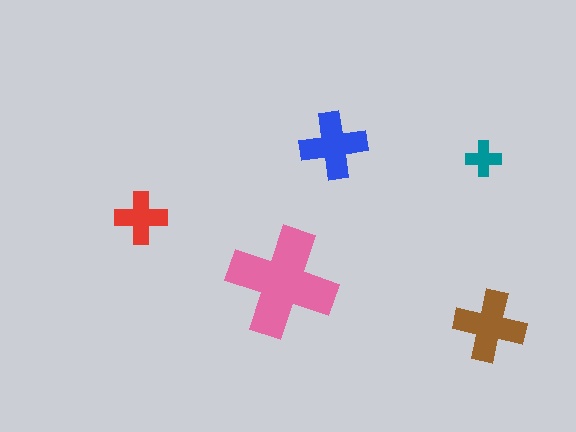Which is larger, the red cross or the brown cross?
The brown one.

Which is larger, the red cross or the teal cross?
The red one.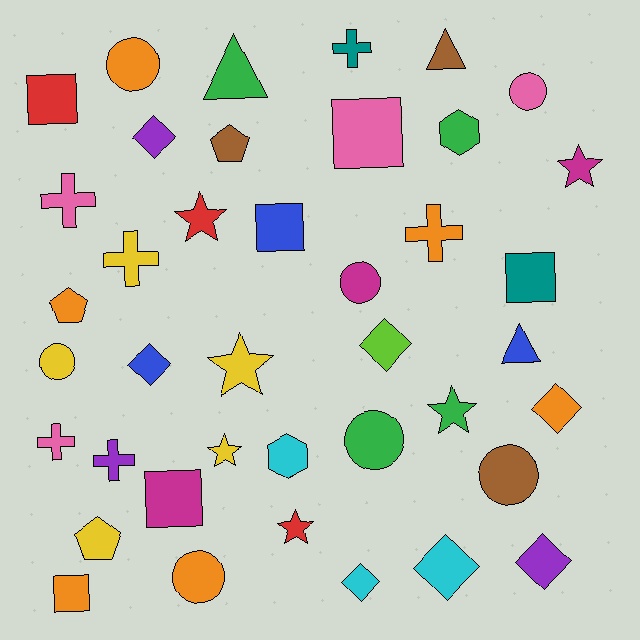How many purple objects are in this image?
There are 3 purple objects.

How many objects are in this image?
There are 40 objects.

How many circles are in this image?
There are 7 circles.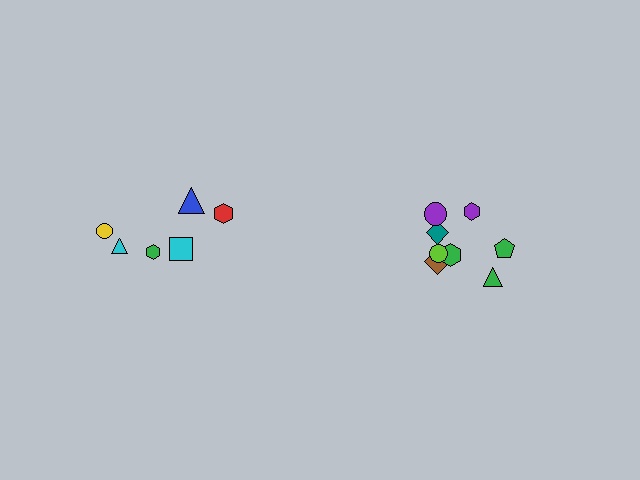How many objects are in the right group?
There are 8 objects.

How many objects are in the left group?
There are 6 objects.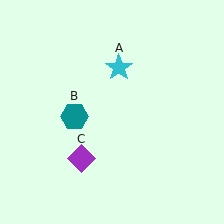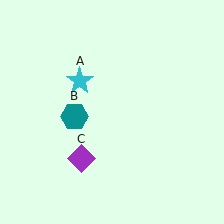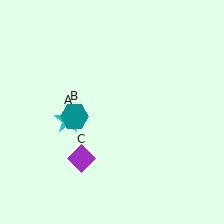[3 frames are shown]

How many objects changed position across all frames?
1 object changed position: cyan star (object A).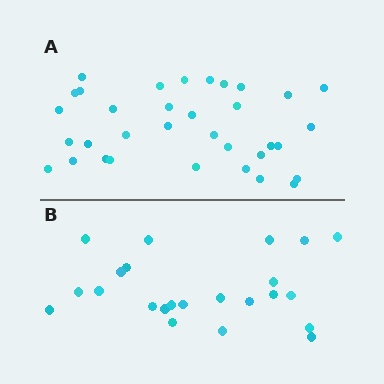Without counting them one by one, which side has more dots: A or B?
Region A (the top region) has more dots.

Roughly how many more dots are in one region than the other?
Region A has roughly 12 or so more dots than region B.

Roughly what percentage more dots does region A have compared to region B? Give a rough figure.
About 50% more.